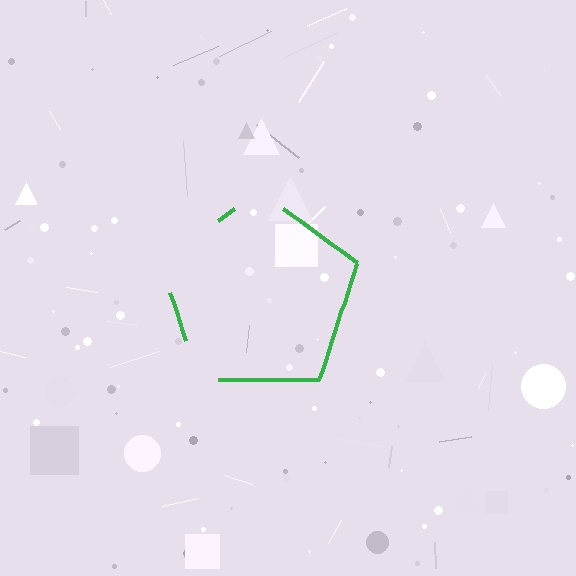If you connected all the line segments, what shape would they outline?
They would outline a pentagon.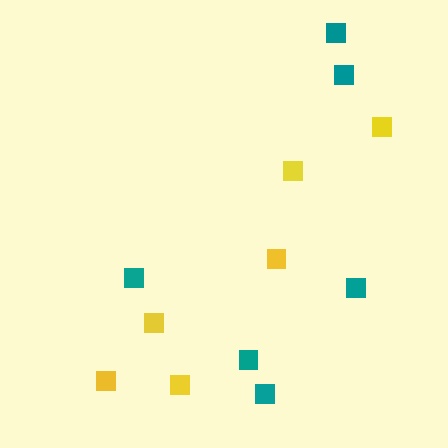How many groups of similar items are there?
There are 2 groups: one group of yellow squares (6) and one group of teal squares (6).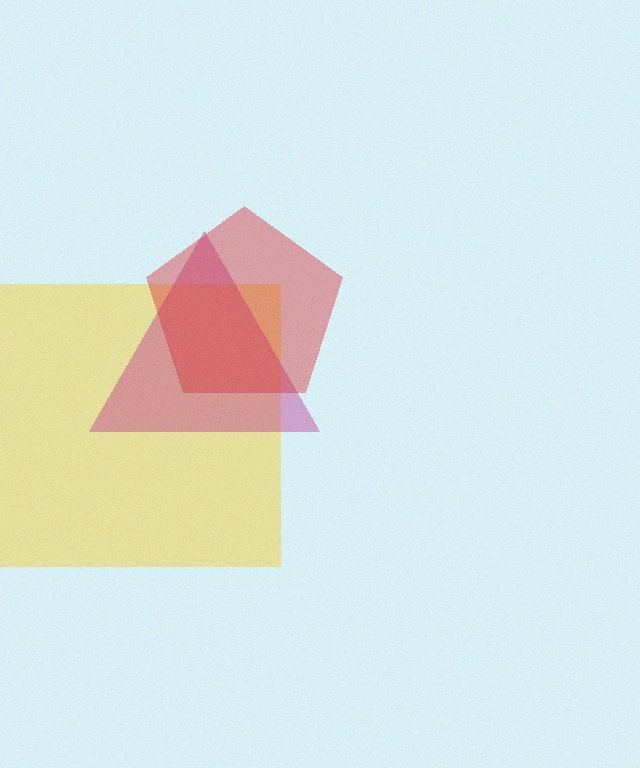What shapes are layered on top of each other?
The layered shapes are: a yellow square, a magenta triangle, a red pentagon.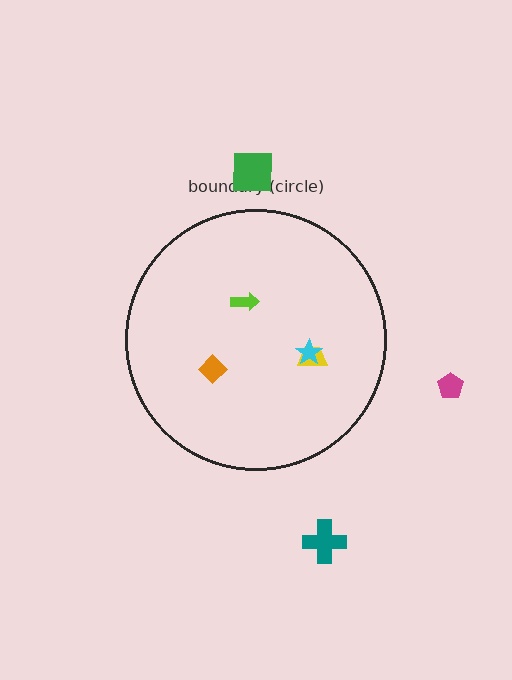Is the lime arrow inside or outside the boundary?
Inside.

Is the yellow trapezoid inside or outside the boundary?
Inside.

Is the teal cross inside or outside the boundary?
Outside.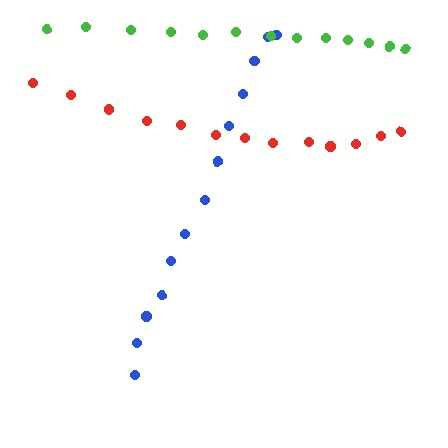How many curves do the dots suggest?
There are 3 distinct paths.